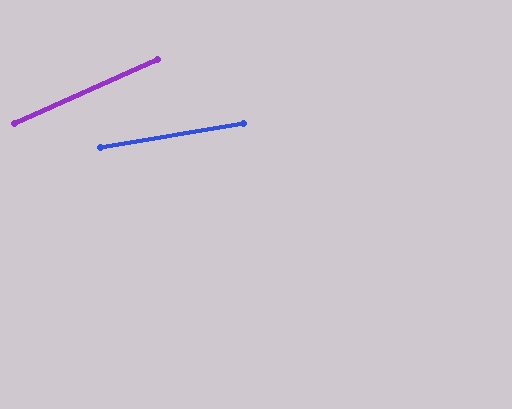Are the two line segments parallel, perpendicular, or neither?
Neither parallel nor perpendicular — they differ by about 15°.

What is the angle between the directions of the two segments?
Approximately 15 degrees.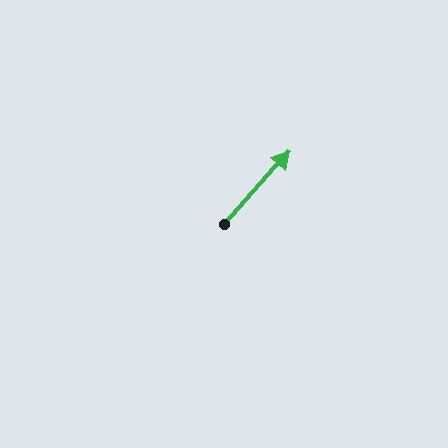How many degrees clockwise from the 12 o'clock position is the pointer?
Approximately 42 degrees.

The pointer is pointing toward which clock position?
Roughly 1 o'clock.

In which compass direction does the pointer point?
Northeast.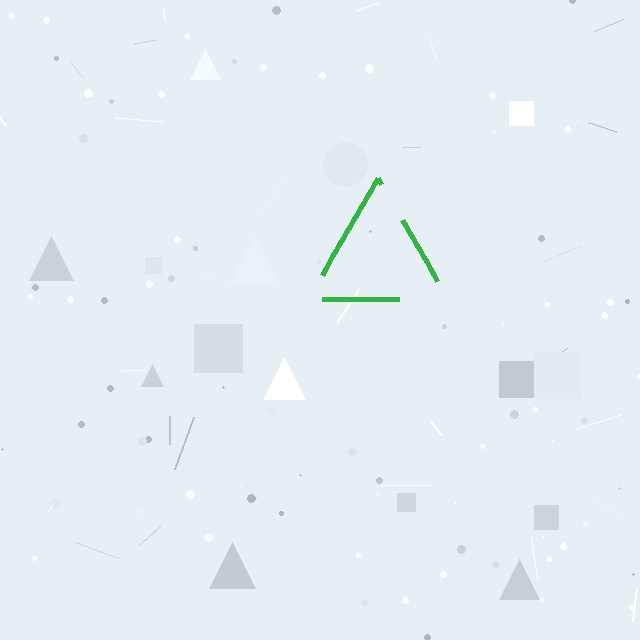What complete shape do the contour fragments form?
The contour fragments form a triangle.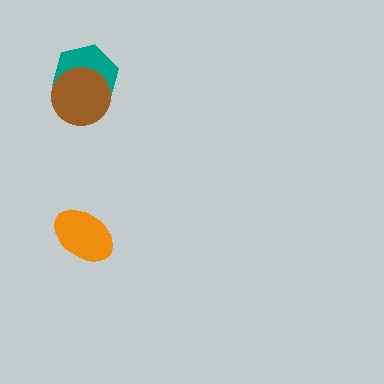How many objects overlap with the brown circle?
1 object overlaps with the brown circle.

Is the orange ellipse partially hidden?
No, no other shape covers it.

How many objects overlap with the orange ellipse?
0 objects overlap with the orange ellipse.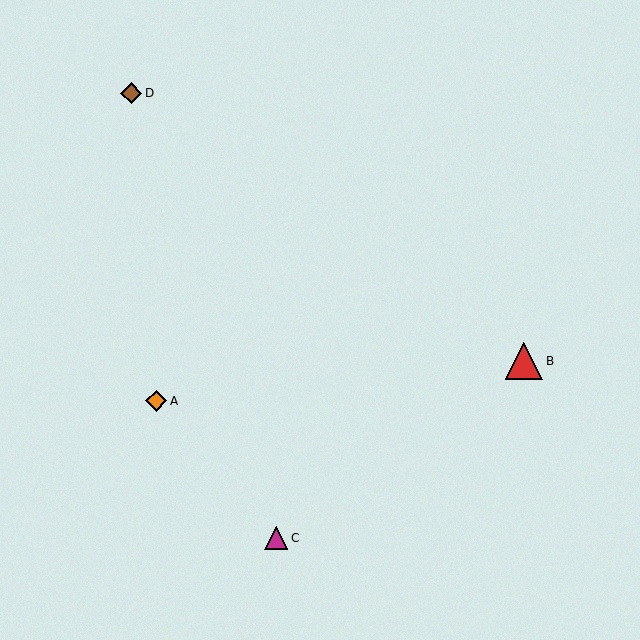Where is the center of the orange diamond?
The center of the orange diamond is at (156, 401).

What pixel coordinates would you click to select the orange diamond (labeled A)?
Click at (156, 401) to select the orange diamond A.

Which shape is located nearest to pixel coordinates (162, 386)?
The orange diamond (labeled A) at (156, 401) is nearest to that location.